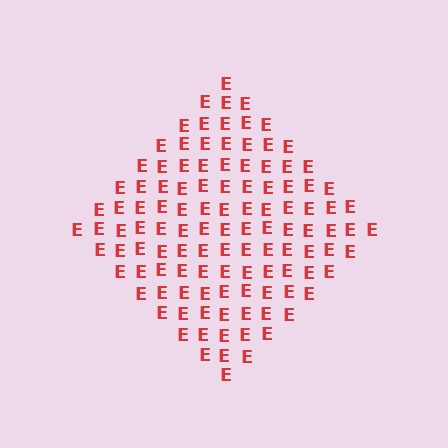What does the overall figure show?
The overall figure shows a diamond.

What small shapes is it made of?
It is made of small letter E's.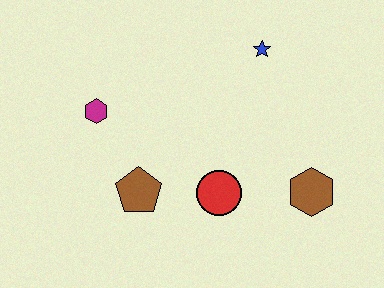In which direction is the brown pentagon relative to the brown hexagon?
The brown pentagon is to the left of the brown hexagon.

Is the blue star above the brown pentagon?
Yes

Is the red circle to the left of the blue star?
Yes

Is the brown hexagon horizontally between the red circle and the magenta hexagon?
No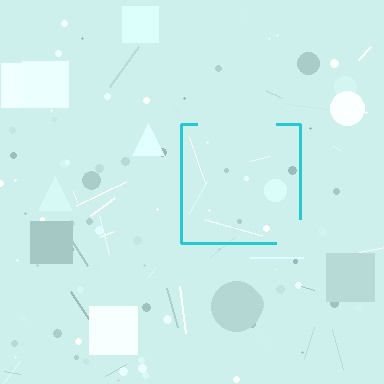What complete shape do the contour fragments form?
The contour fragments form a square.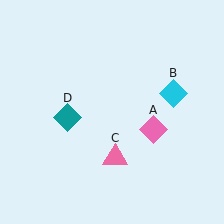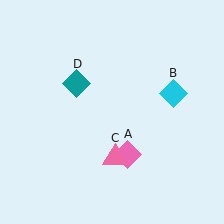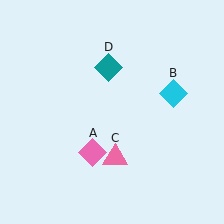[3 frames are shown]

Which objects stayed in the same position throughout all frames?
Cyan diamond (object B) and pink triangle (object C) remained stationary.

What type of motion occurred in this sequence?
The pink diamond (object A), teal diamond (object D) rotated clockwise around the center of the scene.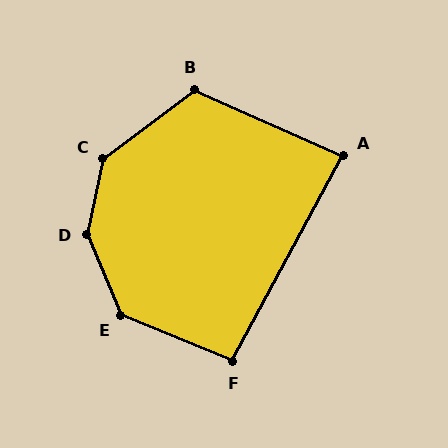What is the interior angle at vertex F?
Approximately 96 degrees (obtuse).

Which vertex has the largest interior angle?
D, at approximately 145 degrees.